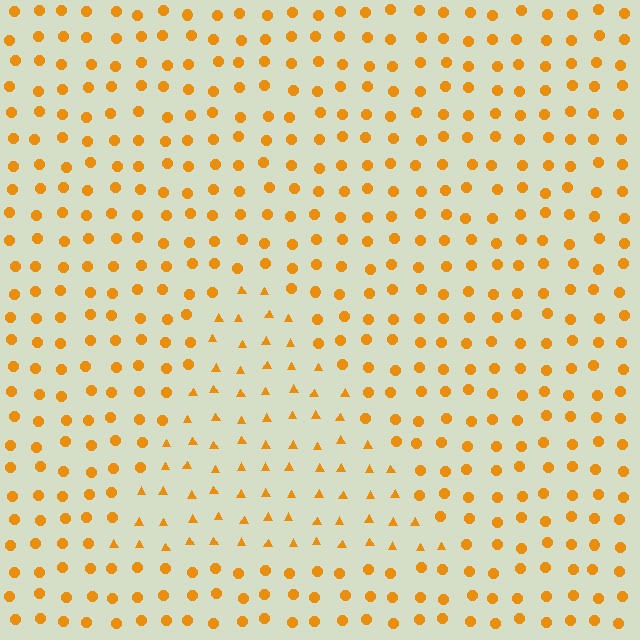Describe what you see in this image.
The image is filled with small orange elements arranged in a uniform grid. A triangle-shaped region contains triangles, while the surrounding area contains circles. The boundary is defined purely by the change in element shape.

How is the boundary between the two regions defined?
The boundary is defined by a change in element shape: triangles inside vs. circles outside. All elements share the same color and spacing.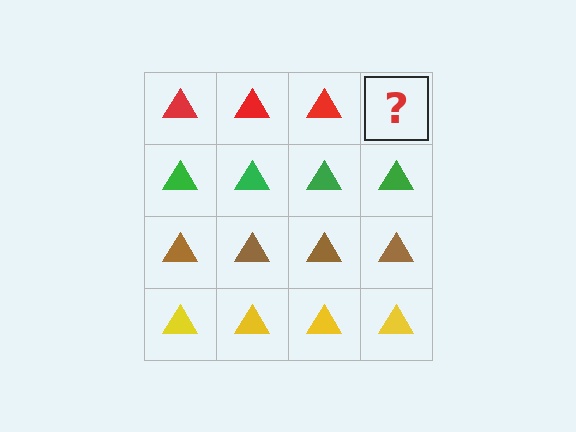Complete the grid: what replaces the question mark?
The question mark should be replaced with a red triangle.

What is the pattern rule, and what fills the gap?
The rule is that each row has a consistent color. The gap should be filled with a red triangle.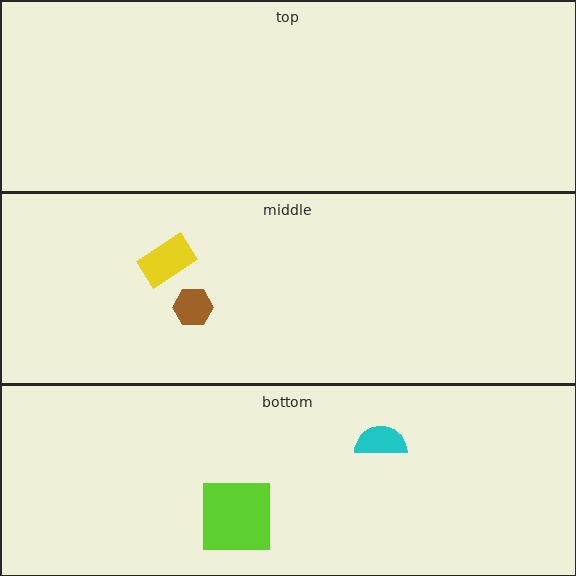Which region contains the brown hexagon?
The middle region.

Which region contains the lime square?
The bottom region.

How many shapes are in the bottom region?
2.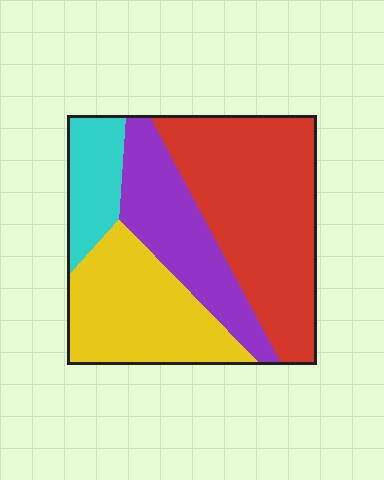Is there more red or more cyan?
Red.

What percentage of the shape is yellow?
Yellow takes up about one quarter (1/4) of the shape.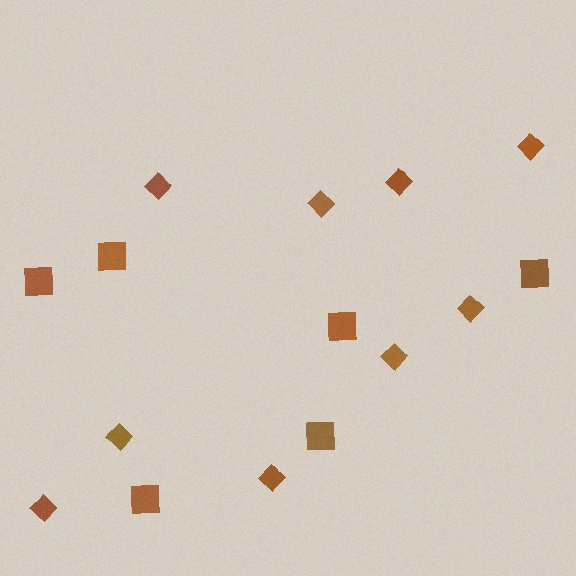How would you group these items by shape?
There are 2 groups: one group of diamonds (9) and one group of squares (6).